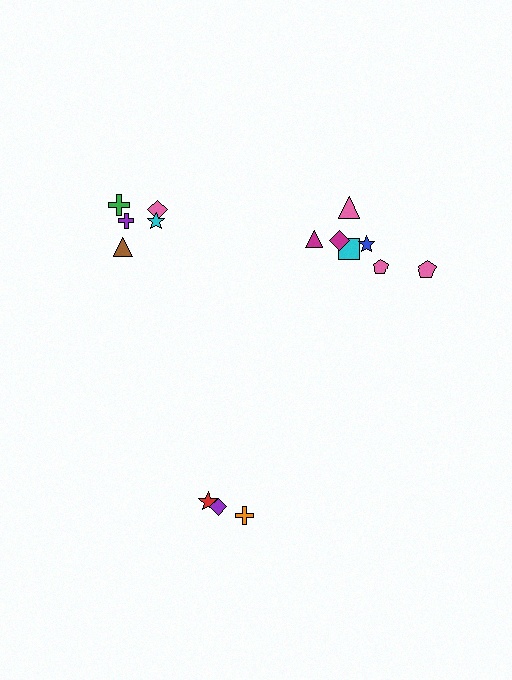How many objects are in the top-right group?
There are 7 objects.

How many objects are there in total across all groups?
There are 15 objects.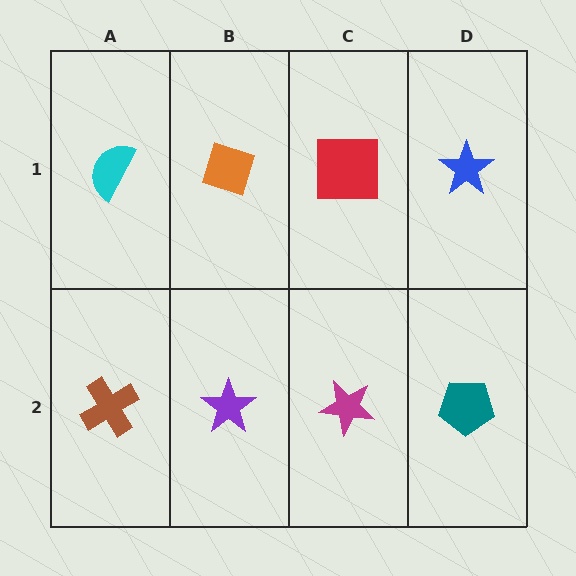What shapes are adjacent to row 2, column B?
An orange diamond (row 1, column B), a brown cross (row 2, column A), a magenta star (row 2, column C).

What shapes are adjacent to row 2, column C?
A red square (row 1, column C), a purple star (row 2, column B), a teal pentagon (row 2, column D).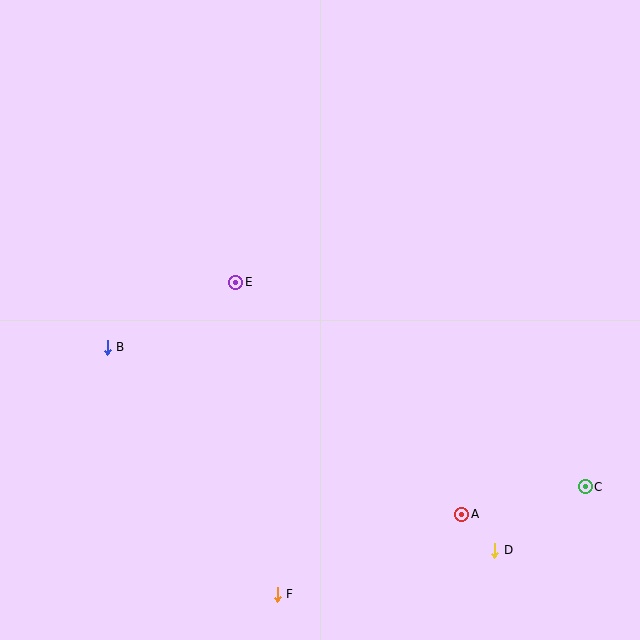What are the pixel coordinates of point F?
Point F is at (277, 594).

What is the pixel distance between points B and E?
The distance between B and E is 144 pixels.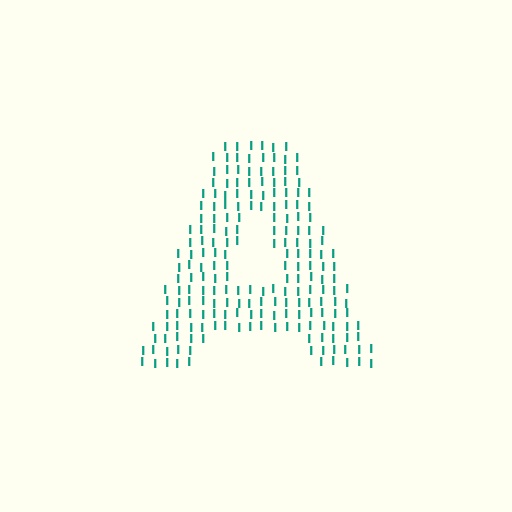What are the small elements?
The small elements are letter I's.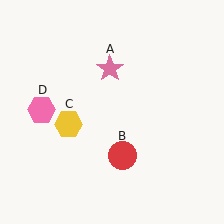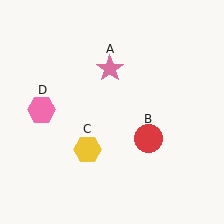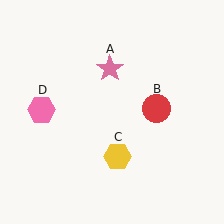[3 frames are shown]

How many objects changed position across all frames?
2 objects changed position: red circle (object B), yellow hexagon (object C).